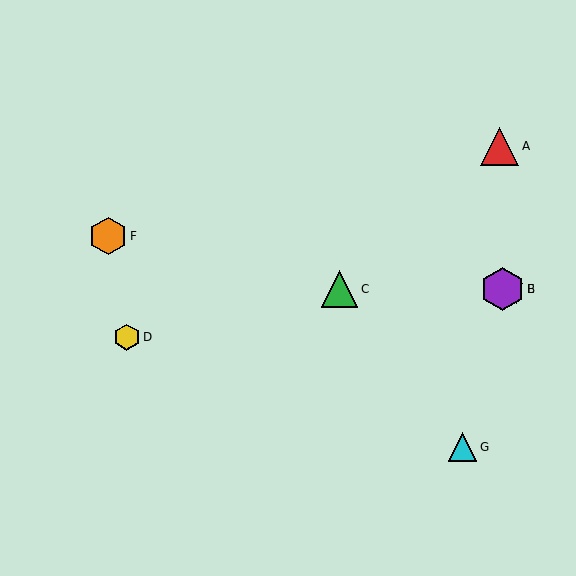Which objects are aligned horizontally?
Objects B, C, E are aligned horizontally.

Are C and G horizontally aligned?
No, C is at y≈289 and G is at y≈447.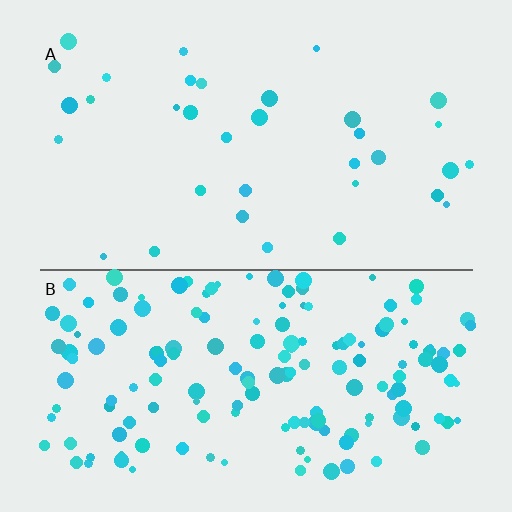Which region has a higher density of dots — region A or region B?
B (the bottom).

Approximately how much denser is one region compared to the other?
Approximately 4.5× — region B over region A.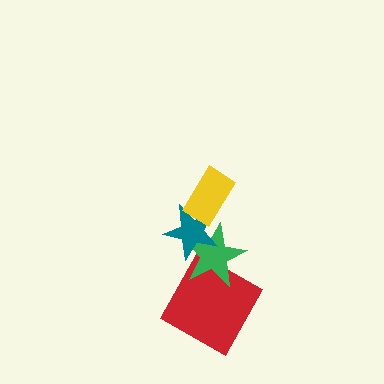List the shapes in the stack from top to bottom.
From top to bottom: the yellow rectangle, the teal star, the green star, the red square.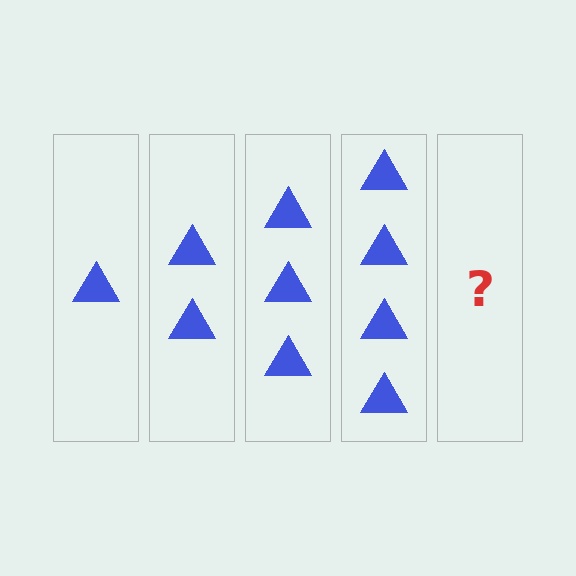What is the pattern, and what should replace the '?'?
The pattern is that each step adds one more triangle. The '?' should be 5 triangles.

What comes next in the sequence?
The next element should be 5 triangles.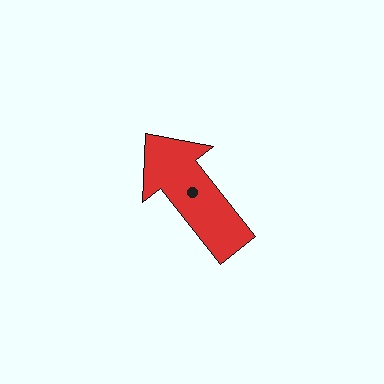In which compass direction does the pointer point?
Northwest.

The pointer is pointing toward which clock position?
Roughly 11 o'clock.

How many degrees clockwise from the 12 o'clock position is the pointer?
Approximately 322 degrees.